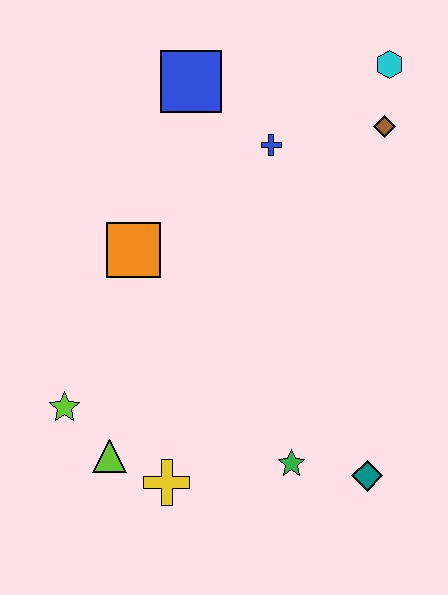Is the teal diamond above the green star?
No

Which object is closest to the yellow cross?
The lime triangle is closest to the yellow cross.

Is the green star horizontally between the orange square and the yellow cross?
No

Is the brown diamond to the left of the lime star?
No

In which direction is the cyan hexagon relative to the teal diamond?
The cyan hexagon is above the teal diamond.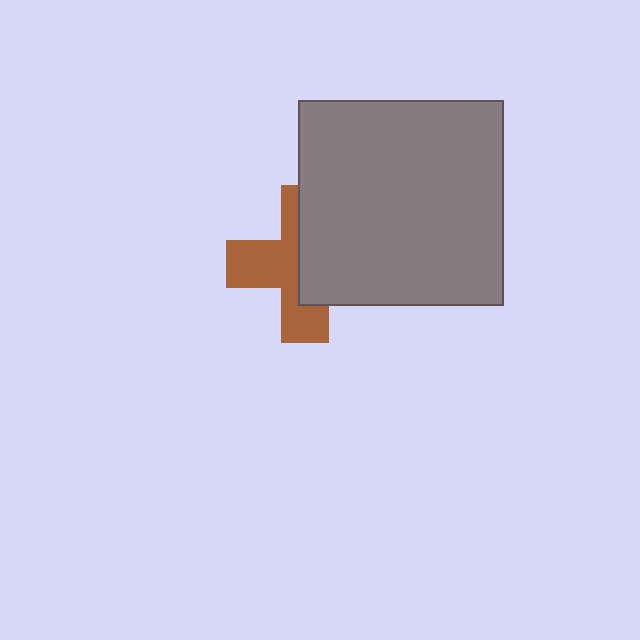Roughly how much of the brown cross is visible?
About half of it is visible (roughly 50%).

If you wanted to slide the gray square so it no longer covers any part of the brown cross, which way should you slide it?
Slide it right — that is the most direct way to separate the two shapes.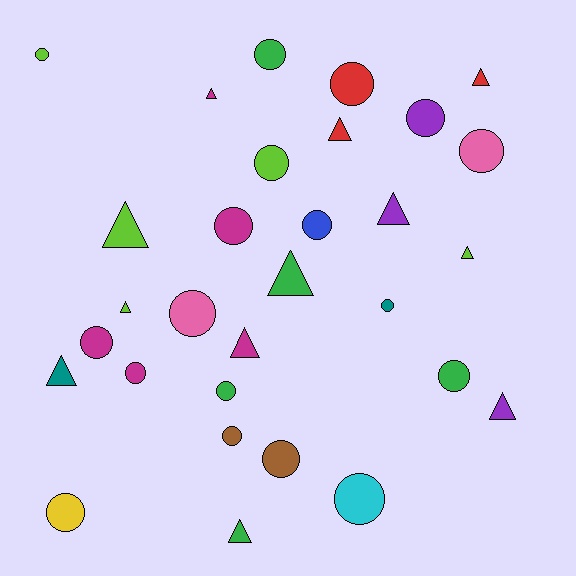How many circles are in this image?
There are 18 circles.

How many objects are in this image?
There are 30 objects.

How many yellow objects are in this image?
There is 1 yellow object.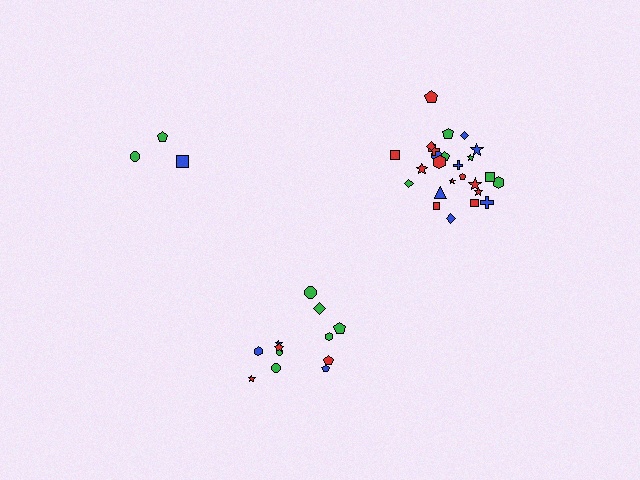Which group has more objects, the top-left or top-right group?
The top-right group.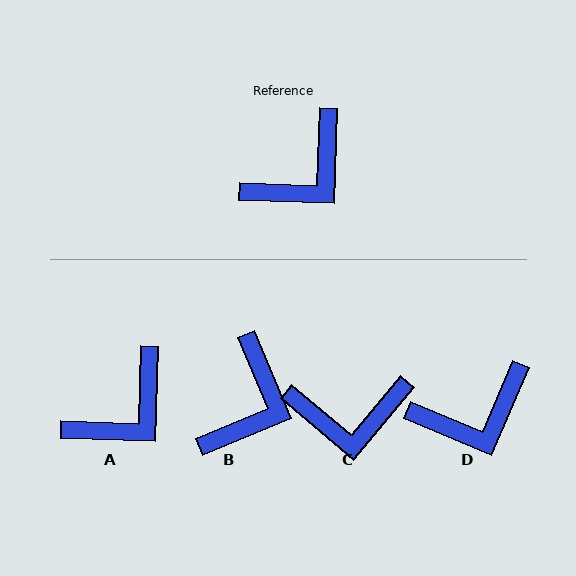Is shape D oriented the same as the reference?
No, it is off by about 21 degrees.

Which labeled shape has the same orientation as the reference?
A.